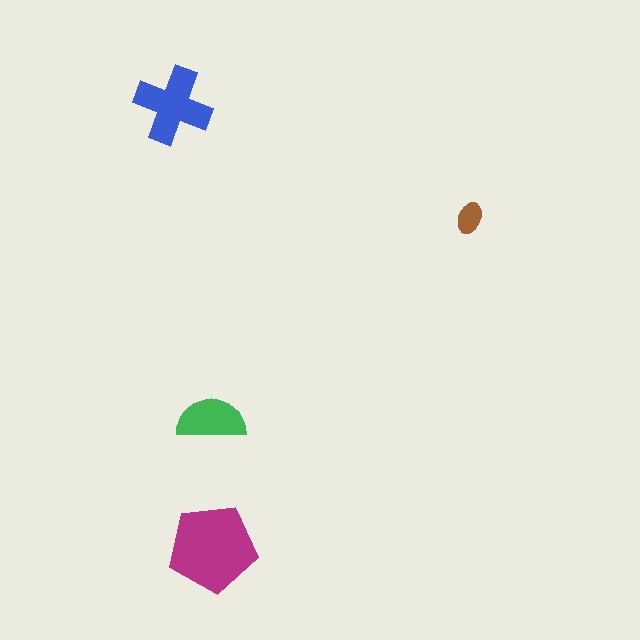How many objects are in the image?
There are 4 objects in the image.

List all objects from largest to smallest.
The magenta pentagon, the blue cross, the green semicircle, the brown ellipse.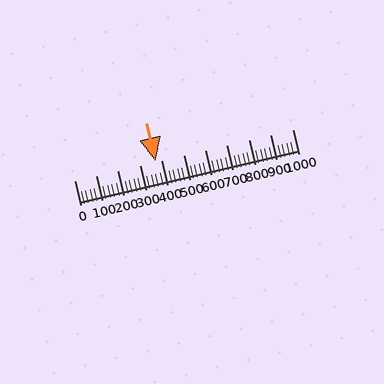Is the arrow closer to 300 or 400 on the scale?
The arrow is closer to 400.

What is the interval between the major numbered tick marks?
The major tick marks are spaced 100 units apart.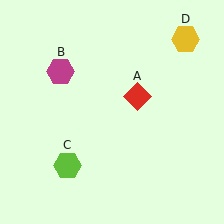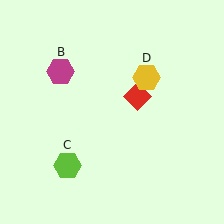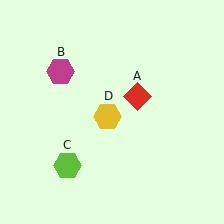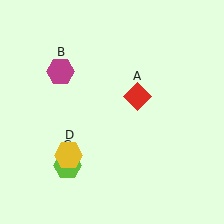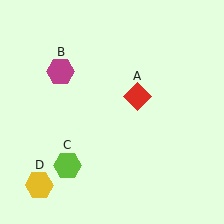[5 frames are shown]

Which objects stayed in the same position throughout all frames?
Red diamond (object A) and magenta hexagon (object B) and lime hexagon (object C) remained stationary.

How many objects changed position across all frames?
1 object changed position: yellow hexagon (object D).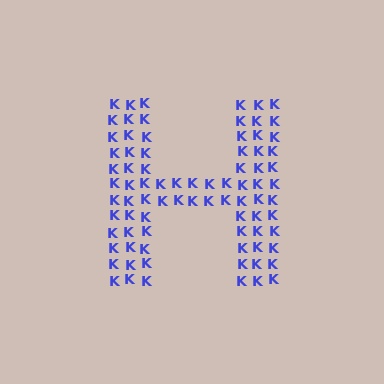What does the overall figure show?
The overall figure shows the letter H.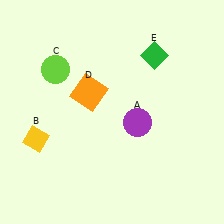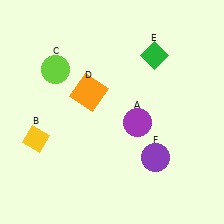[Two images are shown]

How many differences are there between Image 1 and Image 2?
There is 1 difference between the two images.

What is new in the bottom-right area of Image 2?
A purple circle (F) was added in the bottom-right area of Image 2.